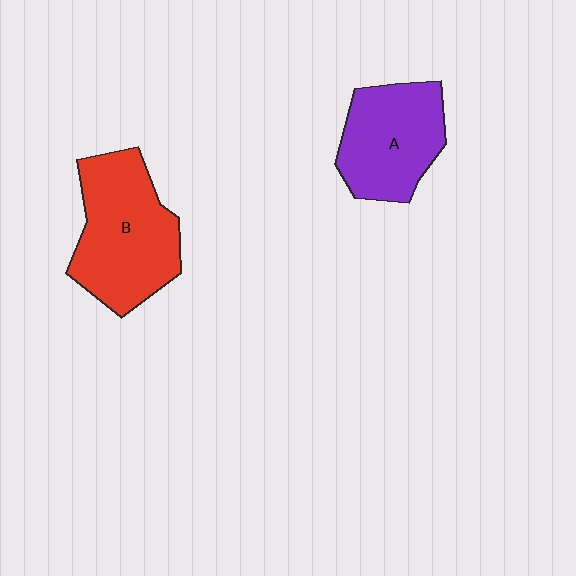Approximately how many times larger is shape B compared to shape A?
Approximately 1.2 times.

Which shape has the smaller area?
Shape A (purple).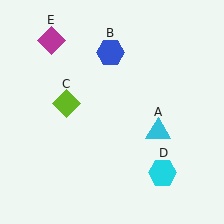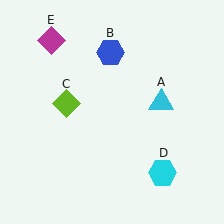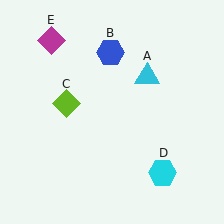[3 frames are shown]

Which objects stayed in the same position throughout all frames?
Blue hexagon (object B) and lime diamond (object C) and cyan hexagon (object D) and magenta diamond (object E) remained stationary.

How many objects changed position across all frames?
1 object changed position: cyan triangle (object A).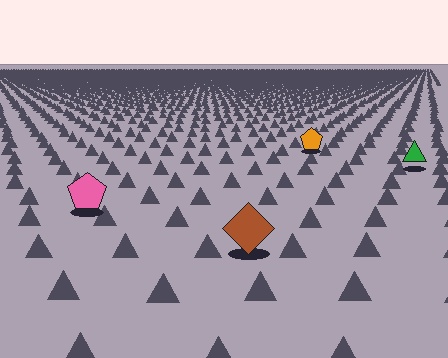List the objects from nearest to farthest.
From nearest to farthest: the brown diamond, the pink pentagon, the green triangle, the orange pentagon.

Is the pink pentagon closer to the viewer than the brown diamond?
No. The brown diamond is closer — you can tell from the texture gradient: the ground texture is coarser near it.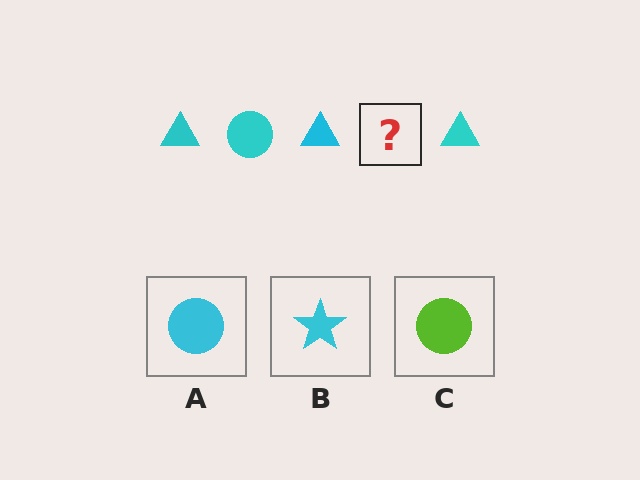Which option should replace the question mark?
Option A.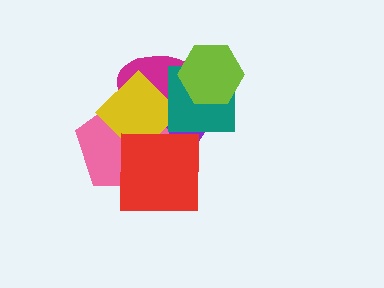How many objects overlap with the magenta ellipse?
5 objects overlap with the magenta ellipse.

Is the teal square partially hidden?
Yes, it is partially covered by another shape.